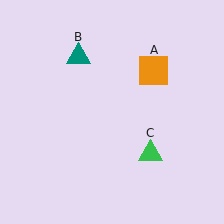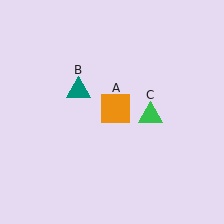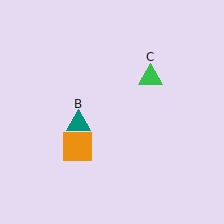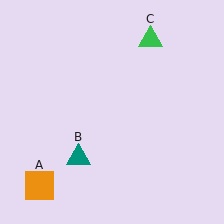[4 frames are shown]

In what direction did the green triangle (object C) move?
The green triangle (object C) moved up.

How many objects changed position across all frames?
3 objects changed position: orange square (object A), teal triangle (object B), green triangle (object C).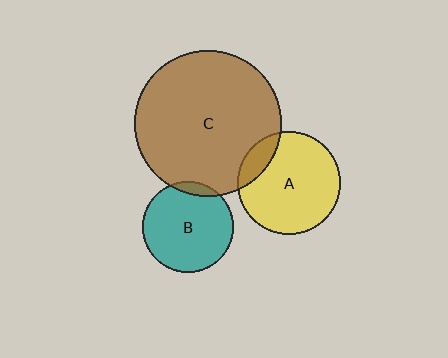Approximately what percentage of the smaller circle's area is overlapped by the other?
Approximately 15%.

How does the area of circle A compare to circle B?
Approximately 1.3 times.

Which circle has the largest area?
Circle C (brown).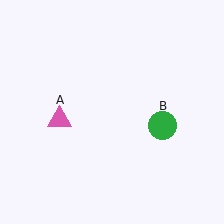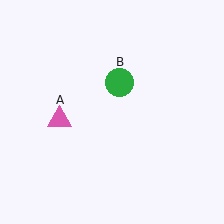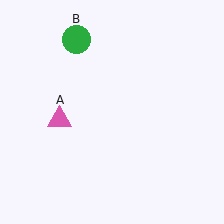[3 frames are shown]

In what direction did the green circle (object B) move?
The green circle (object B) moved up and to the left.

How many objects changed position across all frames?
1 object changed position: green circle (object B).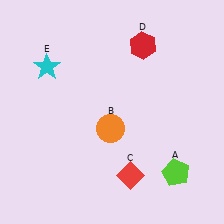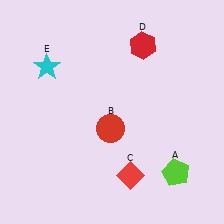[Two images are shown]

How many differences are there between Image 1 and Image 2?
There is 1 difference between the two images.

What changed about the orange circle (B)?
In Image 1, B is orange. In Image 2, it changed to red.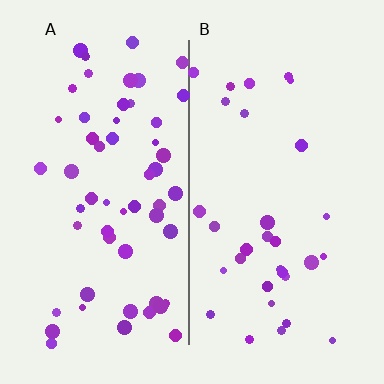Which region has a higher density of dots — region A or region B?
A (the left).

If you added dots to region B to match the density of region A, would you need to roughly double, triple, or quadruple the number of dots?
Approximately double.